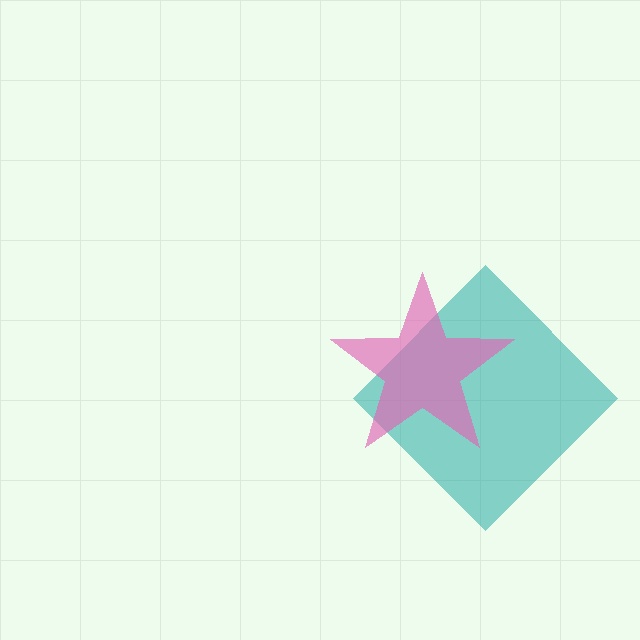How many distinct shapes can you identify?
There are 2 distinct shapes: a teal diamond, a pink star.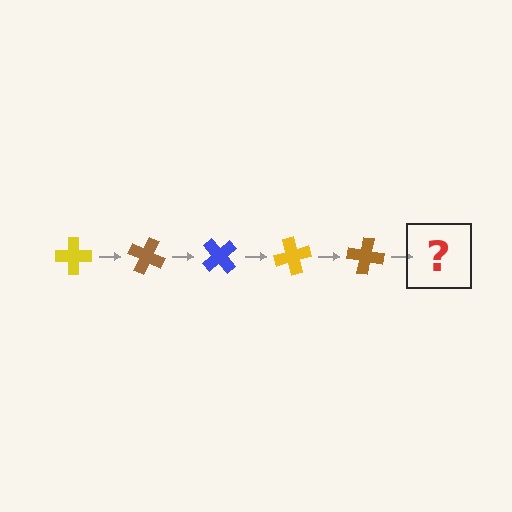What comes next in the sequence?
The next element should be a blue cross, rotated 125 degrees from the start.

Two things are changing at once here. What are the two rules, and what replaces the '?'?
The two rules are that it rotates 25 degrees each step and the color cycles through yellow, brown, and blue. The '?' should be a blue cross, rotated 125 degrees from the start.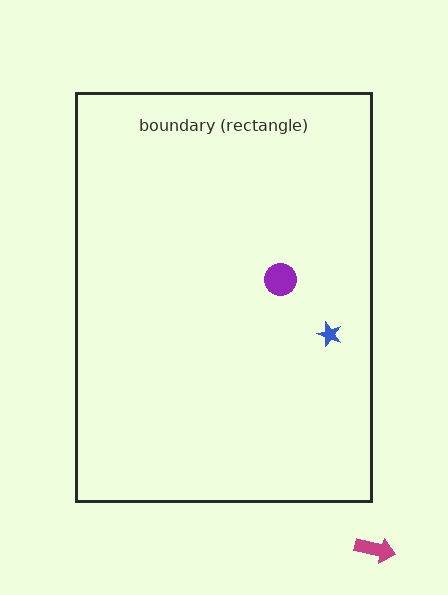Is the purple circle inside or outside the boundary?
Inside.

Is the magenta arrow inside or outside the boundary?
Outside.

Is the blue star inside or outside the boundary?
Inside.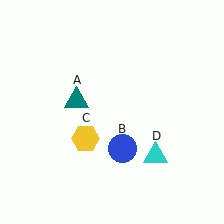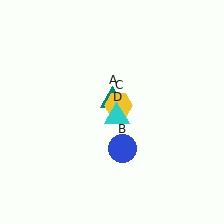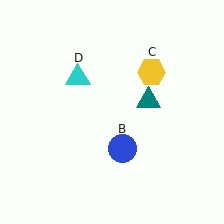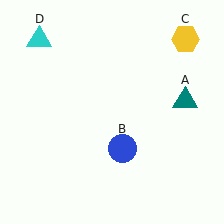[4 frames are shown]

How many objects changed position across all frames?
3 objects changed position: teal triangle (object A), yellow hexagon (object C), cyan triangle (object D).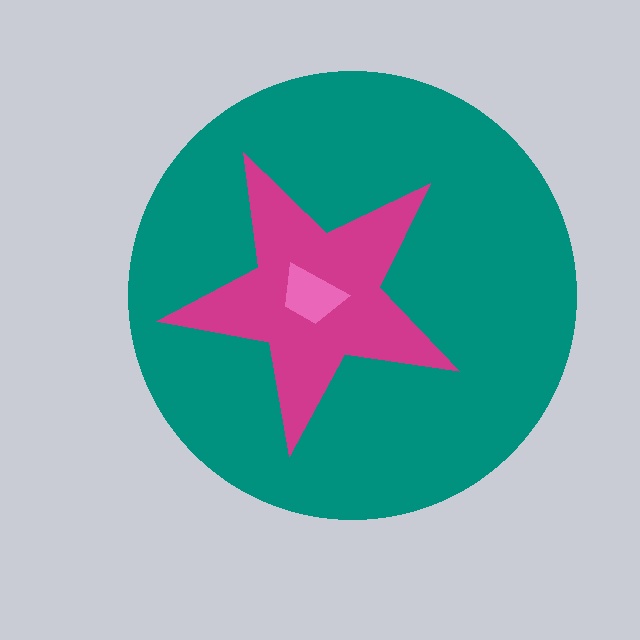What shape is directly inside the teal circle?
The magenta star.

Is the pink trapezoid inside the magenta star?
Yes.